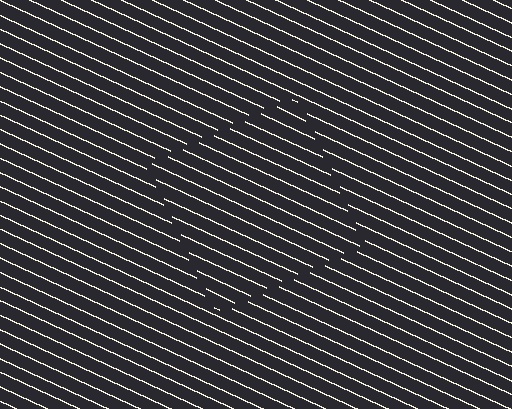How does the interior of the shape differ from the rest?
The interior of the shape contains the same grating, shifted by half a period — the contour is defined by the phase discontinuity where line-ends from the inner and outer gratings abut.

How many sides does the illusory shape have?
4 sides — the line-ends trace a square.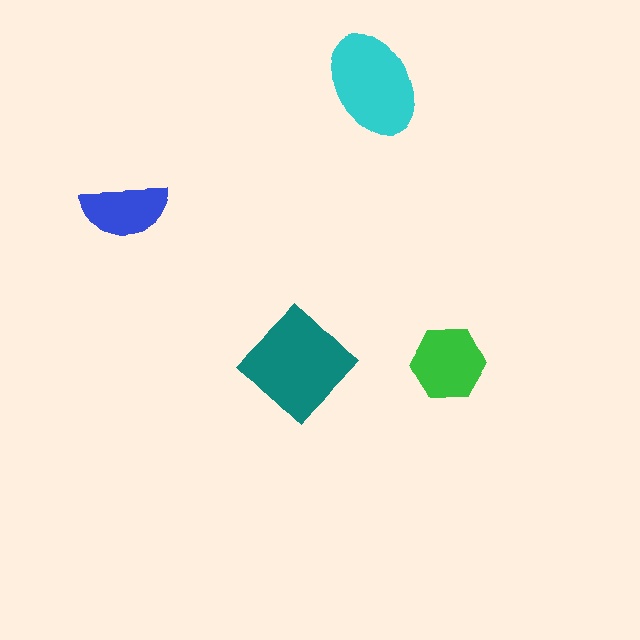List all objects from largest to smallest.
The teal diamond, the cyan ellipse, the green hexagon, the blue semicircle.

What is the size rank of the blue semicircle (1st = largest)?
4th.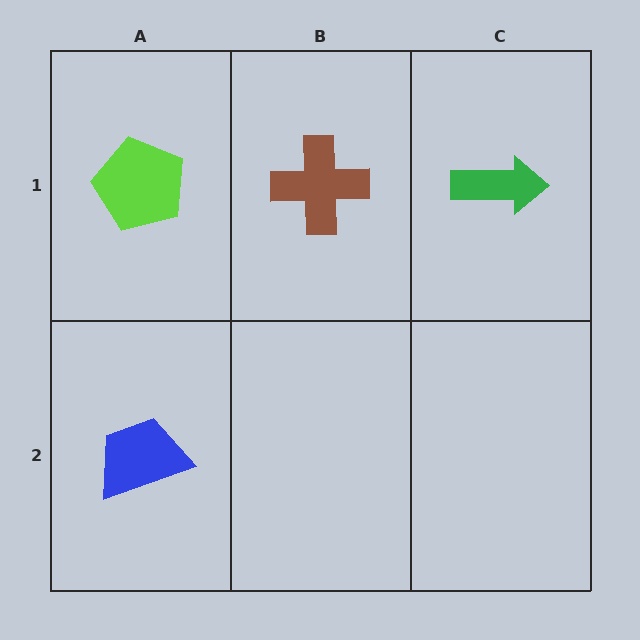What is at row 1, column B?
A brown cross.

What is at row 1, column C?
A green arrow.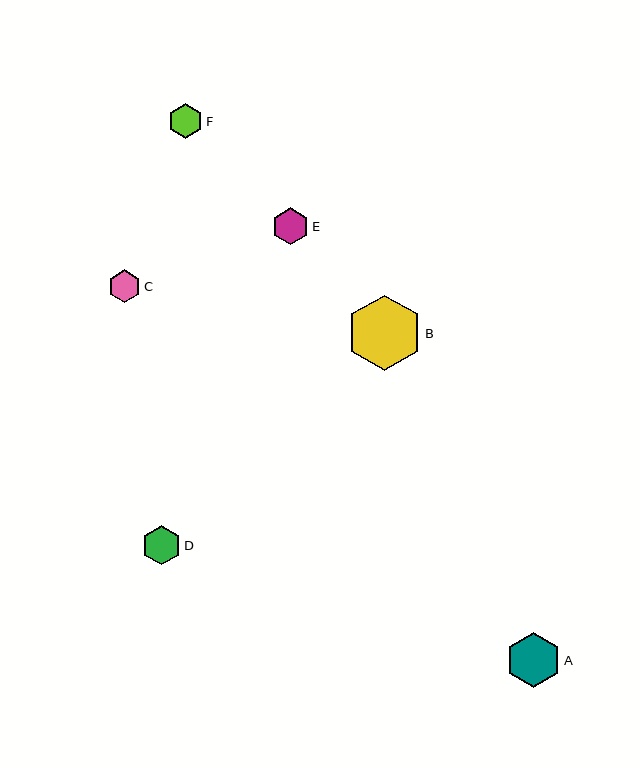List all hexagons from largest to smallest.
From largest to smallest: B, A, D, E, F, C.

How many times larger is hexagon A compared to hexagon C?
Hexagon A is approximately 1.7 times the size of hexagon C.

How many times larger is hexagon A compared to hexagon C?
Hexagon A is approximately 1.7 times the size of hexagon C.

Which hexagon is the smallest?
Hexagon C is the smallest with a size of approximately 33 pixels.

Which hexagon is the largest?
Hexagon B is the largest with a size of approximately 76 pixels.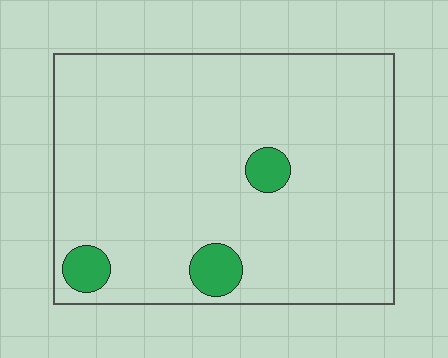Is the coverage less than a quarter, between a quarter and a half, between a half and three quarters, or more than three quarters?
Less than a quarter.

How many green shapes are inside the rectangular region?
3.